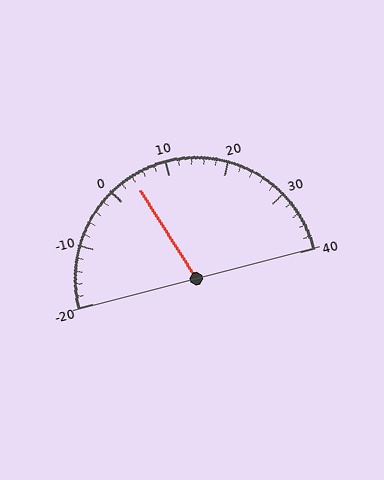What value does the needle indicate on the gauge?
The needle indicates approximately 4.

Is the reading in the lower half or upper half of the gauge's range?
The reading is in the lower half of the range (-20 to 40).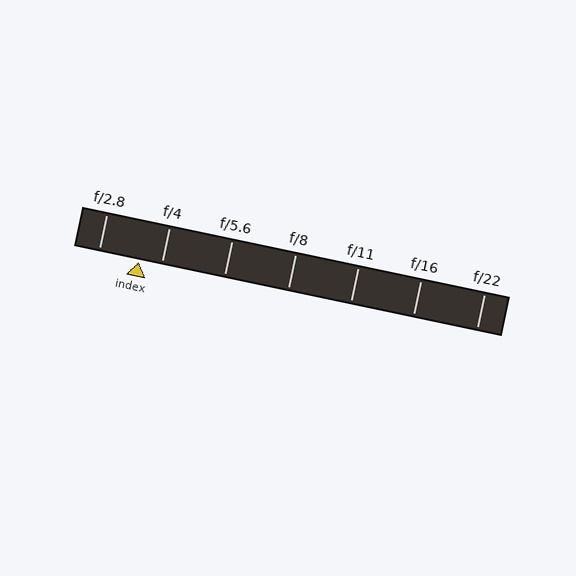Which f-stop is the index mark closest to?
The index mark is closest to f/4.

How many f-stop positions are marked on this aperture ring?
There are 7 f-stop positions marked.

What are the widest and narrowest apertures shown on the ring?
The widest aperture shown is f/2.8 and the narrowest is f/22.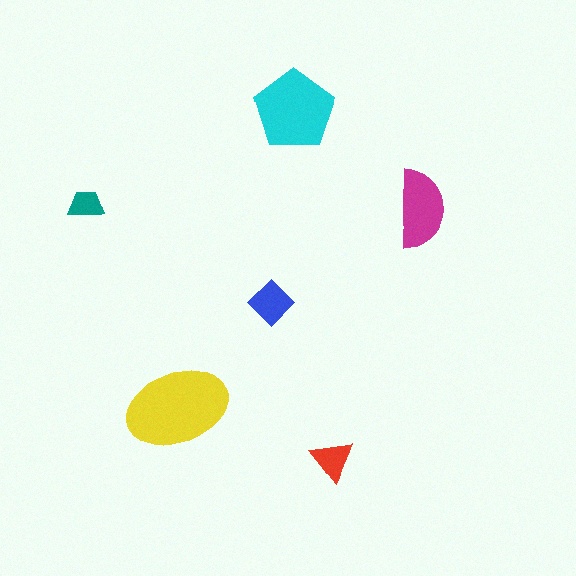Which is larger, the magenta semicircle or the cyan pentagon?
The cyan pentagon.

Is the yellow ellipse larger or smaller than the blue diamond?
Larger.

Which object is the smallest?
The teal trapezoid.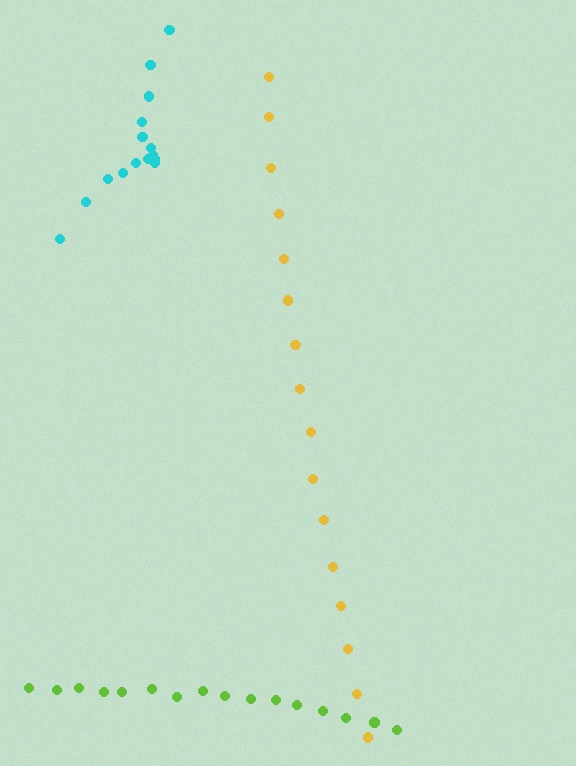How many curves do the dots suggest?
There are 3 distinct paths.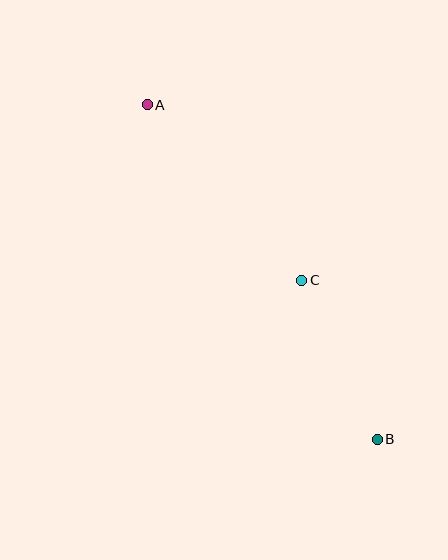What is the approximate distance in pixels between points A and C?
The distance between A and C is approximately 234 pixels.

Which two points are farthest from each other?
Points A and B are farthest from each other.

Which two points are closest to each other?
Points B and C are closest to each other.